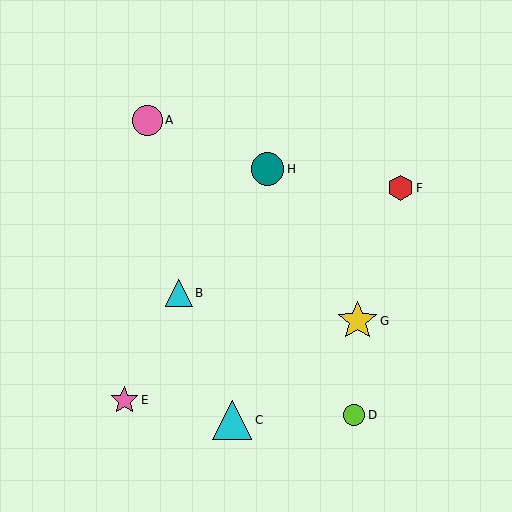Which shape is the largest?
The yellow star (labeled G) is the largest.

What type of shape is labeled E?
Shape E is a pink star.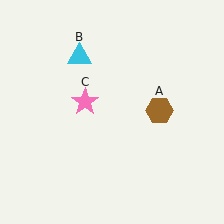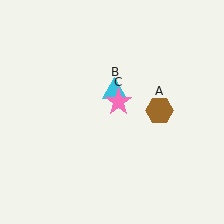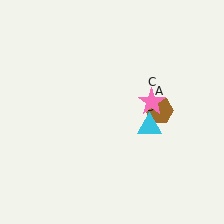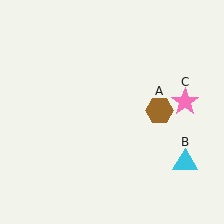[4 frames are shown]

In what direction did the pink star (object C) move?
The pink star (object C) moved right.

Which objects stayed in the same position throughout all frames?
Brown hexagon (object A) remained stationary.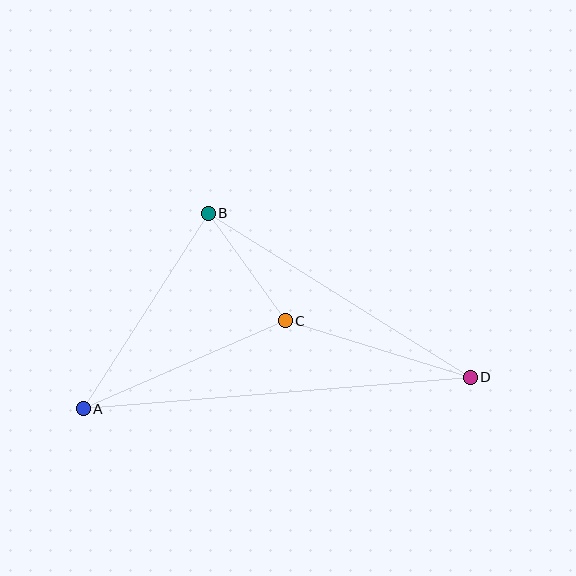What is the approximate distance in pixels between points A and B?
The distance between A and B is approximately 232 pixels.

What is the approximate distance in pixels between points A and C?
The distance between A and C is approximately 220 pixels.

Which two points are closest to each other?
Points B and C are closest to each other.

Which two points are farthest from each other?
Points A and D are farthest from each other.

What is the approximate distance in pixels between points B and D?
The distance between B and D is approximately 309 pixels.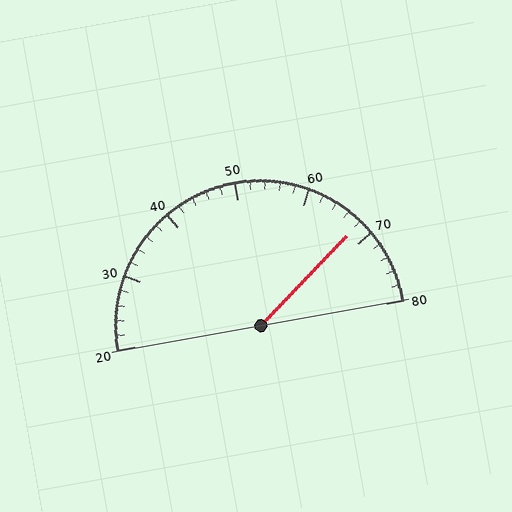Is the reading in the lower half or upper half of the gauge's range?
The reading is in the upper half of the range (20 to 80).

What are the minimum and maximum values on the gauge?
The gauge ranges from 20 to 80.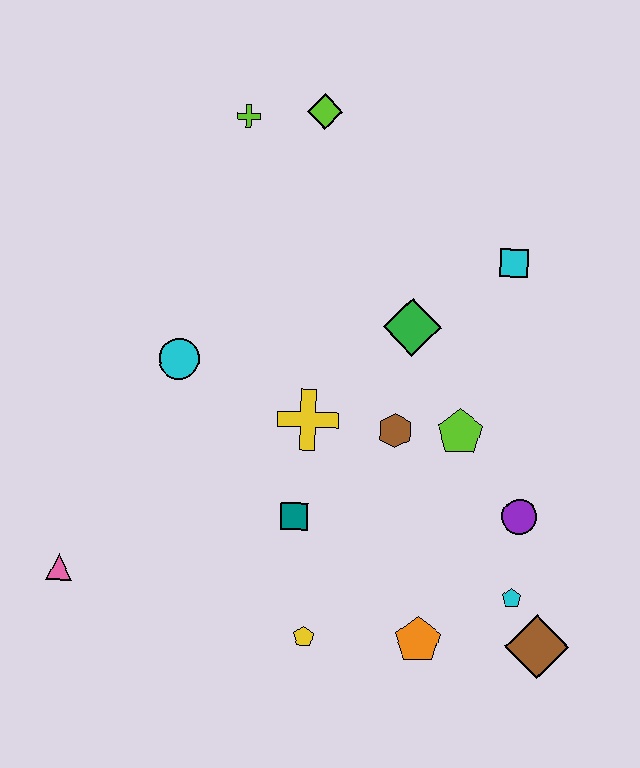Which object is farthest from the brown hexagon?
The pink triangle is farthest from the brown hexagon.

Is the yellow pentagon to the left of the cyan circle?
No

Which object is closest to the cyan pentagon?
The brown diamond is closest to the cyan pentagon.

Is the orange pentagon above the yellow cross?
No